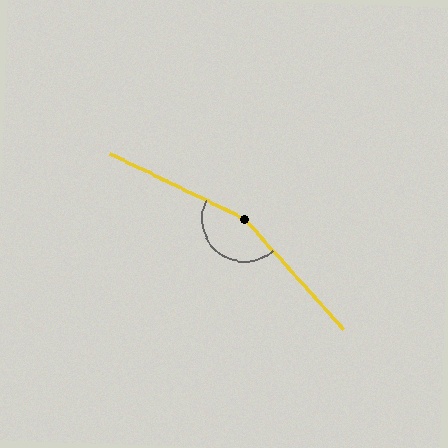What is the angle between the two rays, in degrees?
Approximately 158 degrees.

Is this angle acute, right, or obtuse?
It is obtuse.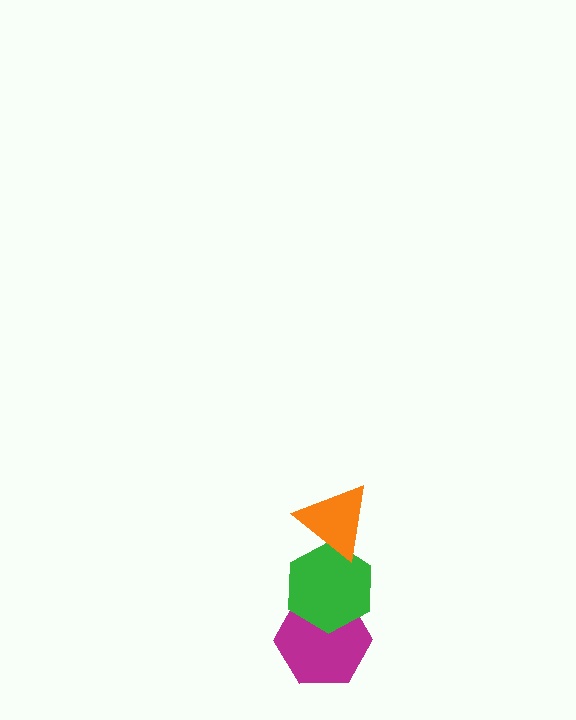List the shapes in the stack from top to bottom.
From top to bottom: the orange triangle, the green hexagon, the magenta hexagon.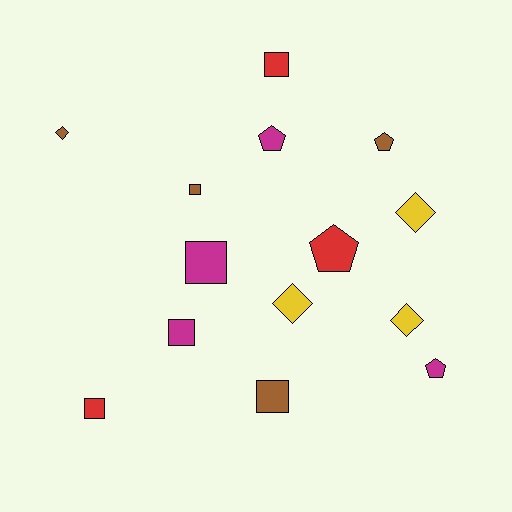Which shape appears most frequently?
Square, with 6 objects.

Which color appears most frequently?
Brown, with 4 objects.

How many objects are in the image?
There are 14 objects.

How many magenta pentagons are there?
There are 2 magenta pentagons.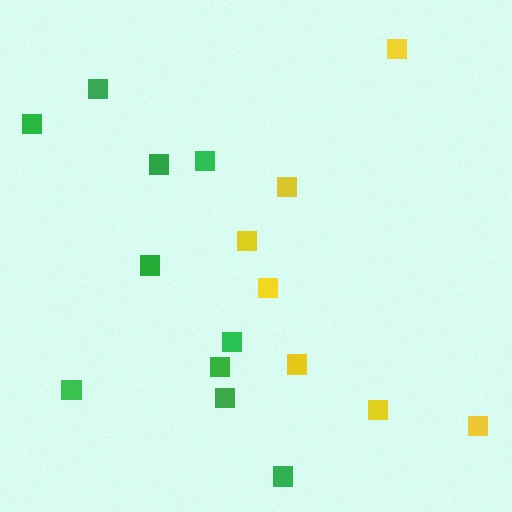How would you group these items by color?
There are 2 groups: one group of green squares (10) and one group of yellow squares (7).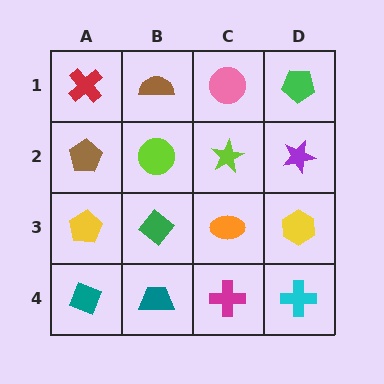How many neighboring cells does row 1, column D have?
2.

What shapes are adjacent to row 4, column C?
An orange ellipse (row 3, column C), a teal trapezoid (row 4, column B), a cyan cross (row 4, column D).